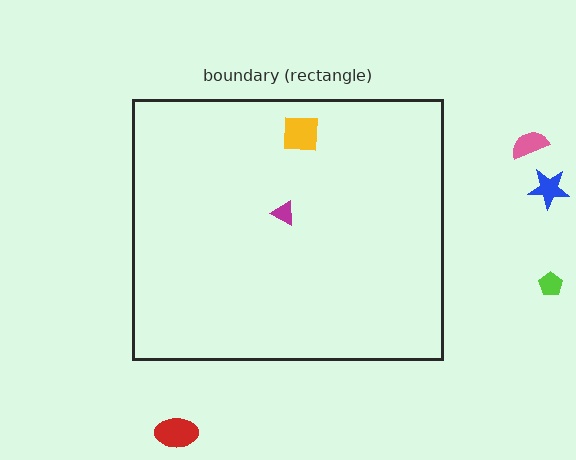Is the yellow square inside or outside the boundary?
Inside.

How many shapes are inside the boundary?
2 inside, 4 outside.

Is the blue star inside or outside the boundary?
Outside.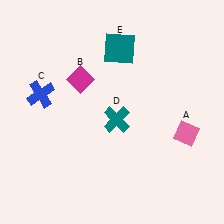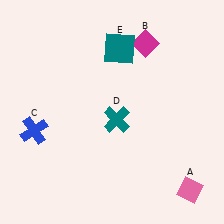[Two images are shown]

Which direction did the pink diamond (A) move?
The pink diamond (A) moved down.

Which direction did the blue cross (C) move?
The blue cross (C) moved down.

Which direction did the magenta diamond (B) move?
The magenta diamond (B) moved right.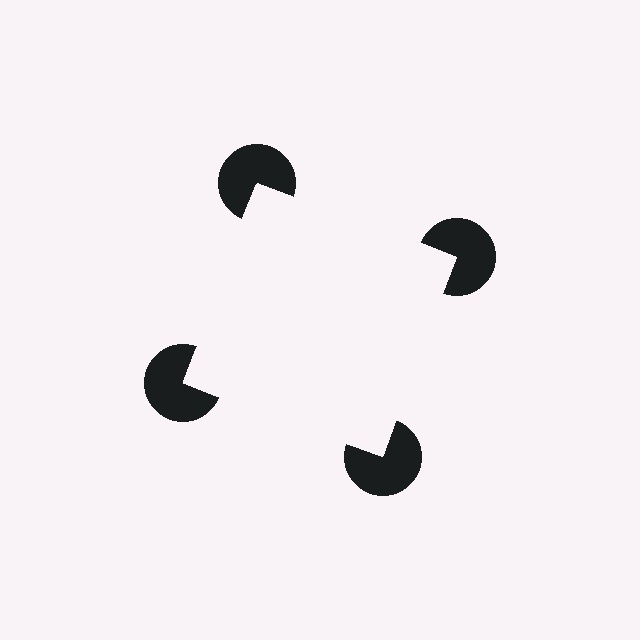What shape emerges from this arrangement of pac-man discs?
An illusory square — its edges are inferred from the aligned wedge cuts in the pac-man discs, not physically drawn.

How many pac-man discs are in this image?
There are 4 — one at each vertex of the illusory square.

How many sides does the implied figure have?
4 sides.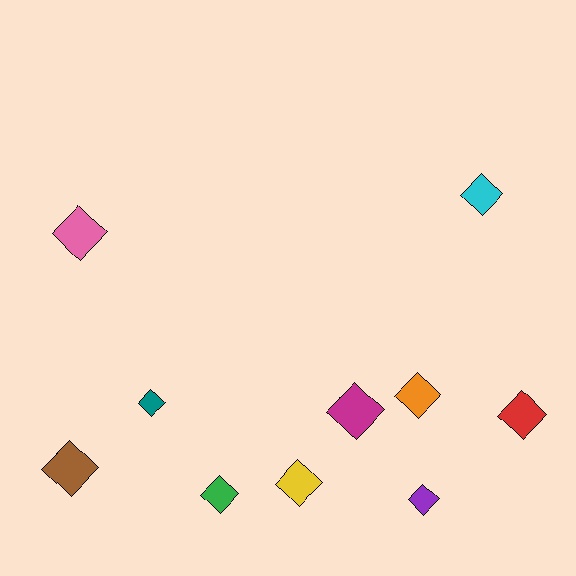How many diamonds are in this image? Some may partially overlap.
There are 10 diamonds.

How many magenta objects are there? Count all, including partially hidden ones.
There is 1 magenta object.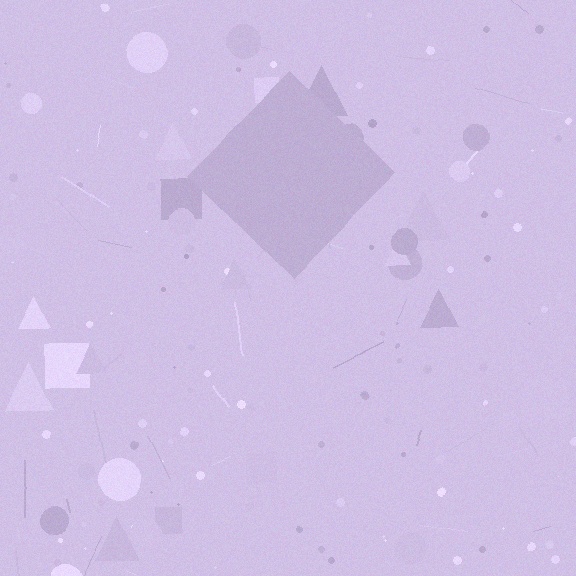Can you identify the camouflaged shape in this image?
The camouflaged shape is a diamond.